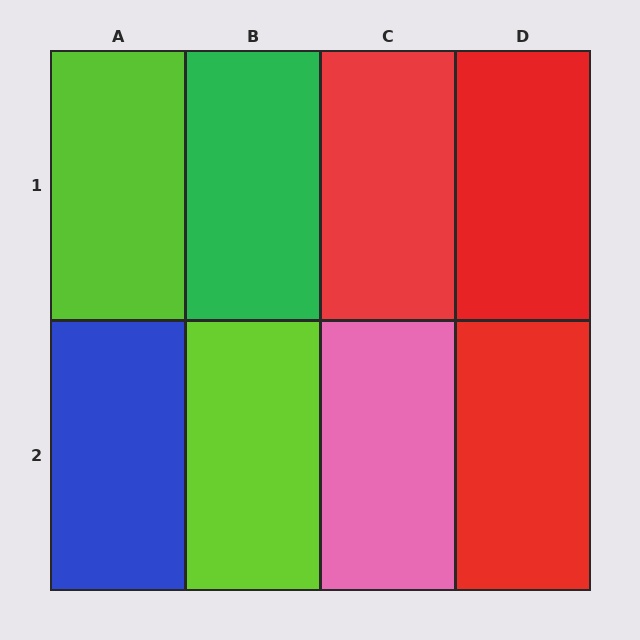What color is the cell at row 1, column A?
Lime.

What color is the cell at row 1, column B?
Green.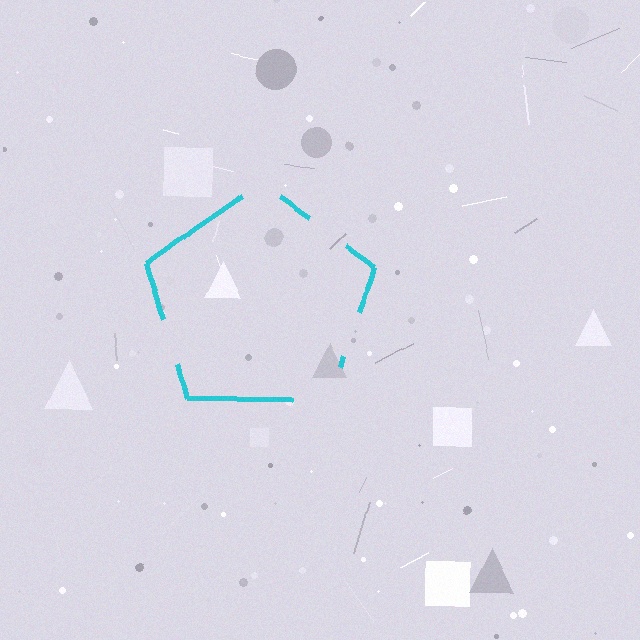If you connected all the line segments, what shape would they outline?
They would outline a pentagon.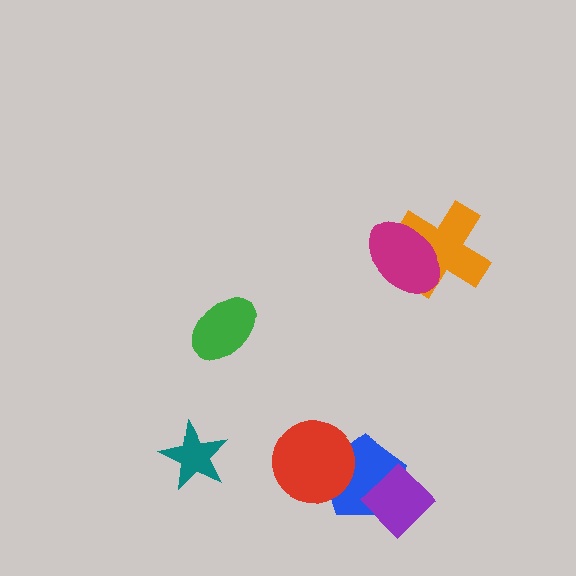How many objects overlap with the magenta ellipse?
1 object overlaps with the magenta ellipse.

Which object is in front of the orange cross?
The magenta ellipse is in front of the orange cross.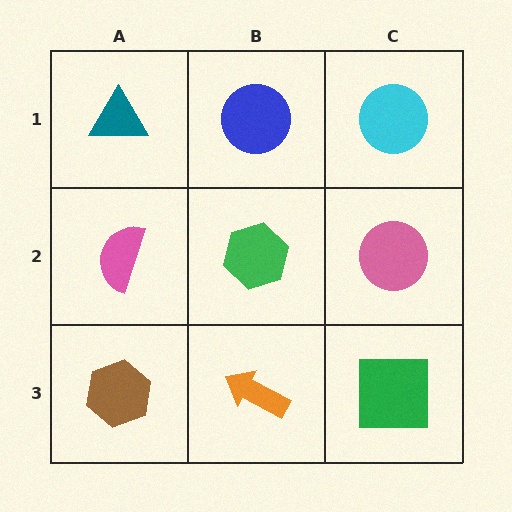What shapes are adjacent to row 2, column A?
A teal triangle (row 1, column A), a brown hexagon (row 3, column A), a green hexagon (row 2, column B).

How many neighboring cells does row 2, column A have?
3.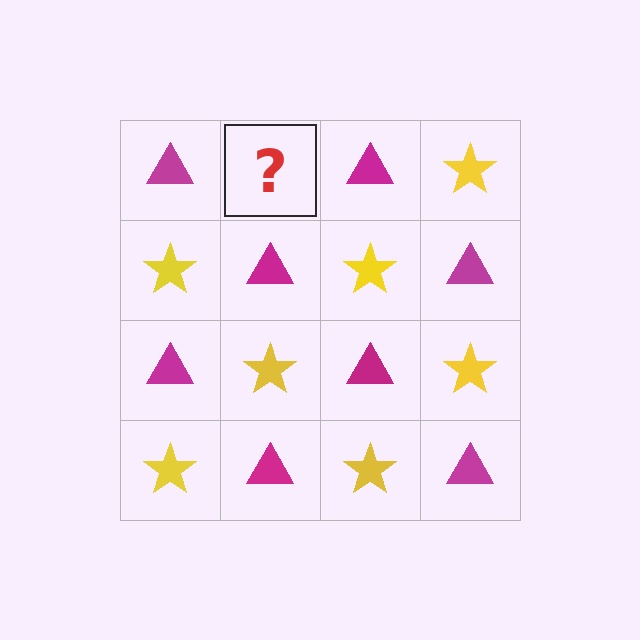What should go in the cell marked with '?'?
The missing cell should contain a yellow star.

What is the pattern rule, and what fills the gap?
The rule is that it alternates magenta triangle and yellow star in a checkerboard pattern. The gap should be filled with a yellow star.